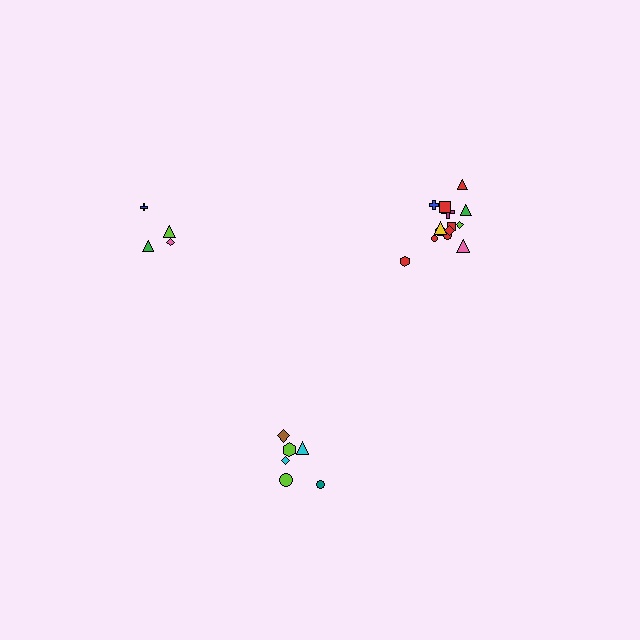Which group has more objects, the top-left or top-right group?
The top-right group.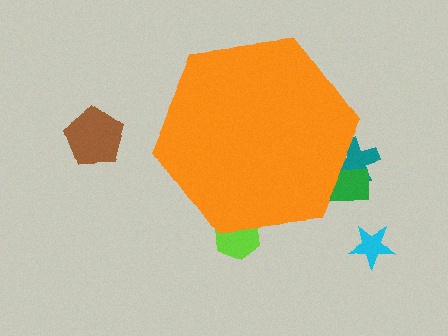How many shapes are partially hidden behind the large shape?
3 shapes are partially hidden.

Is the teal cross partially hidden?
Yes, the teal cross is partially hidden behind the orange hexagon.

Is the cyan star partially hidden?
No, the cyan star is fully visible.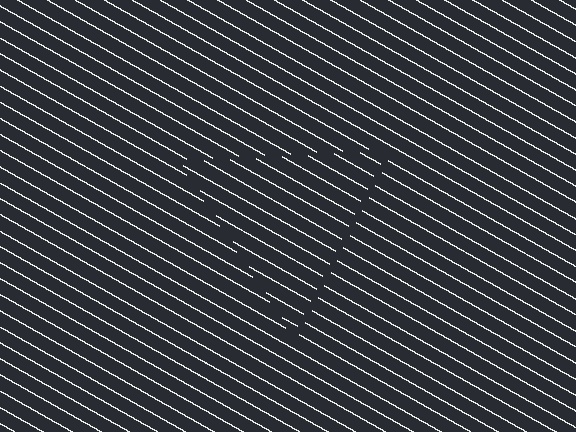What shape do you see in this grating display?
An illusory triangle. The interior of the shape contains the same grating, shifted by half a period — the contour is defined by the phase discontinuity where line-ends from the inner and outer gratings abut.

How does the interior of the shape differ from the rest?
The interior of the shape contains the same grating, shifted by half a period — the contour is defined by the phase discontinuity where line-ends from the inner and outer gratings abut.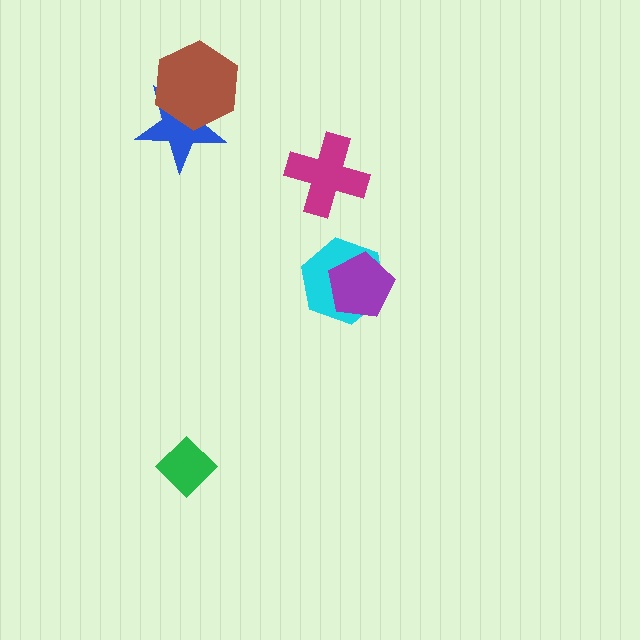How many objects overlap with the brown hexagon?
1 object overlaps with the brown hexagon.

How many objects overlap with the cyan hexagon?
1 object overlaps with the cyan hexagon.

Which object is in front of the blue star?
The brown hexagon is in front of the blue star.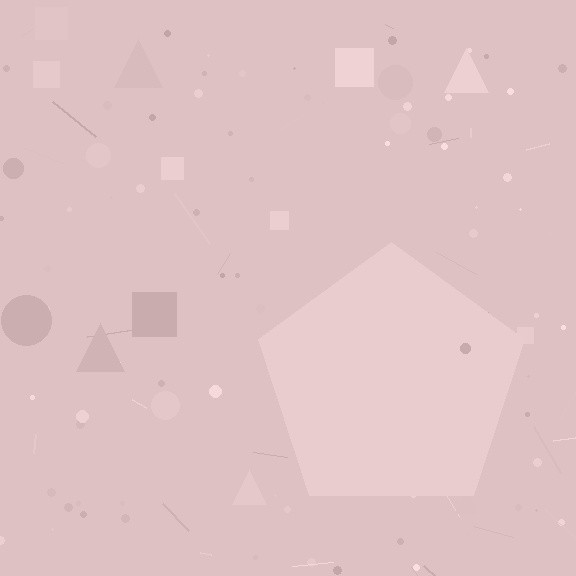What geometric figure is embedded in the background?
A pentagon is embedded in the background.